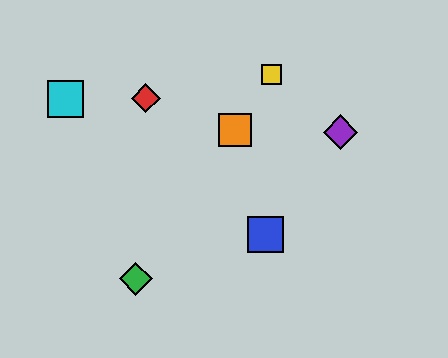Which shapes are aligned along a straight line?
The green diamond, the yellow square, the orange square are aligned along a straight line.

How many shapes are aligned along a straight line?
3 shapes (the green diamond, the yellow square, the orange square) are aligned along a straight line.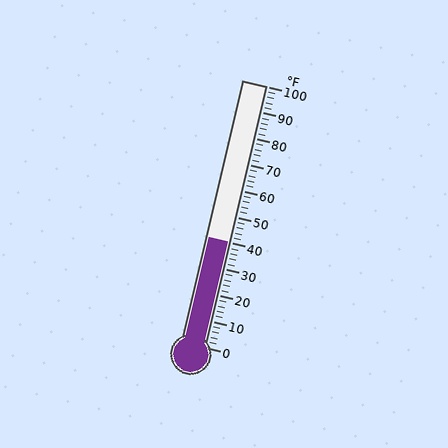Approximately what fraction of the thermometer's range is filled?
The thermometer is filled to approximately 40% of its range.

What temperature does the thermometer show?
The thermometer shows approximately 40°F.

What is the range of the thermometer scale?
The thermometer scale ranges from 0°F to 100°F.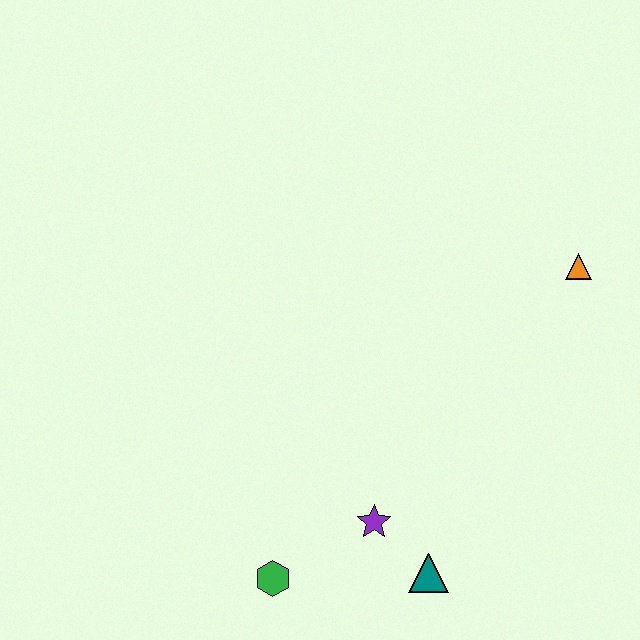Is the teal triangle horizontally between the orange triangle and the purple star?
Yes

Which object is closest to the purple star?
The teal triangle is closest to the purple star.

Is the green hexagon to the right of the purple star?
No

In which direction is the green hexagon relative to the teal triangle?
The green hexagon is to the left of the teal triangle.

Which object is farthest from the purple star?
The orange triangle is farthest from the purple star.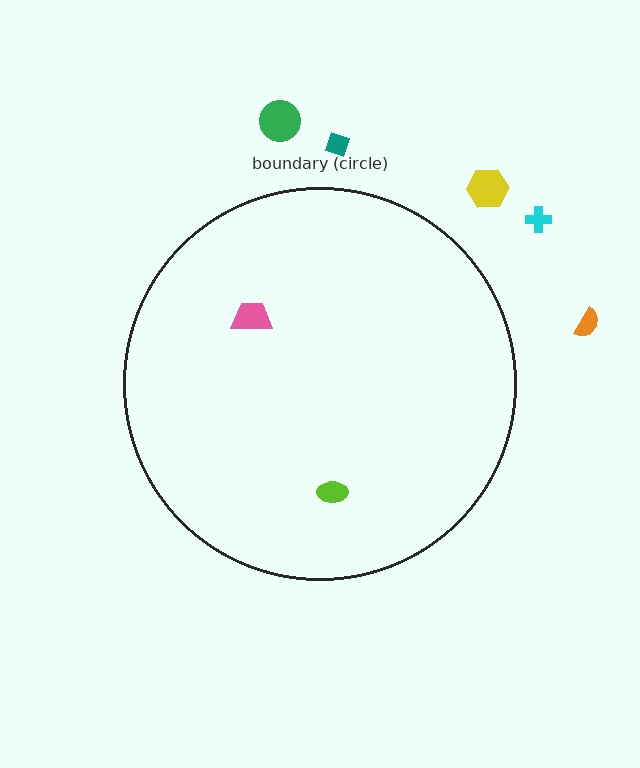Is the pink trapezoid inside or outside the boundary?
Inside.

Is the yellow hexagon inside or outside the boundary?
Outside.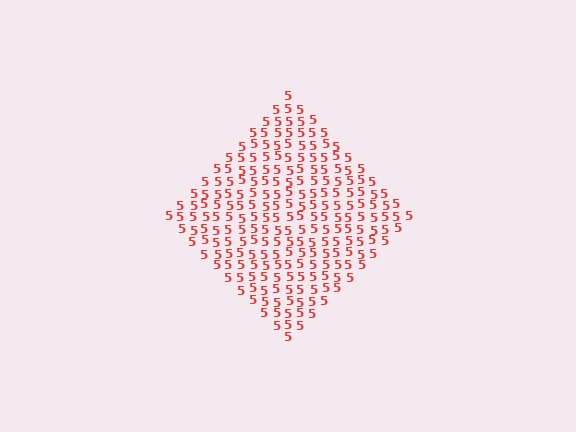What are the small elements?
The small elements are digit 5's.